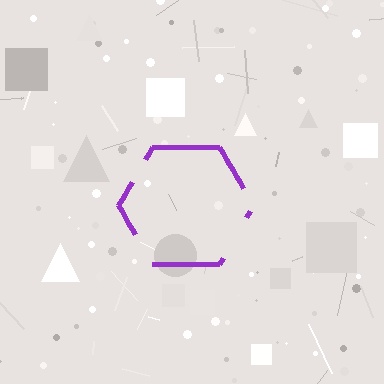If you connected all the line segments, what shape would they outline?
They would outline a hexagon.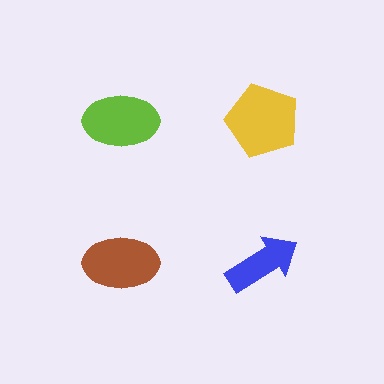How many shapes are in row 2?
2 shapes.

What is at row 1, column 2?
A yellow pentagon.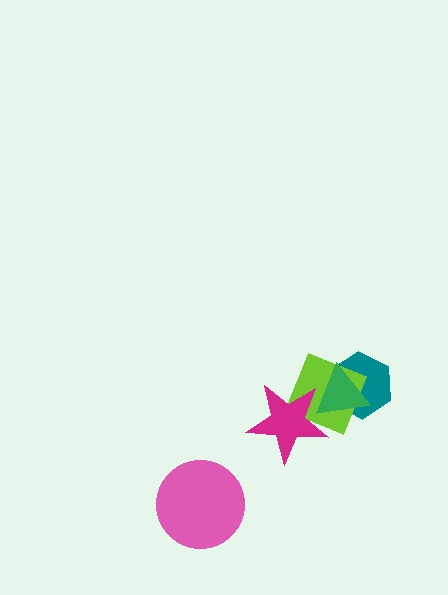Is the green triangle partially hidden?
No, no other shape covers it.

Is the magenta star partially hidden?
Yes, it is partially covered by another shape.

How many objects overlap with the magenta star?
2 objects overlap with the magenta star.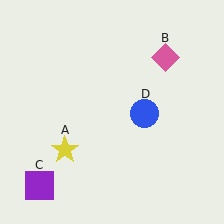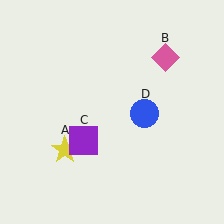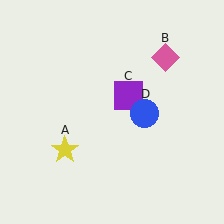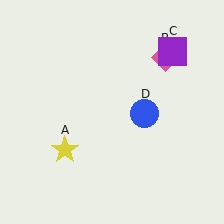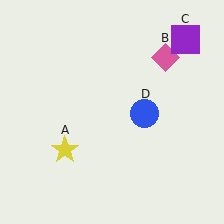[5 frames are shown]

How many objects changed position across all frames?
1 object changed position: purple square (object C).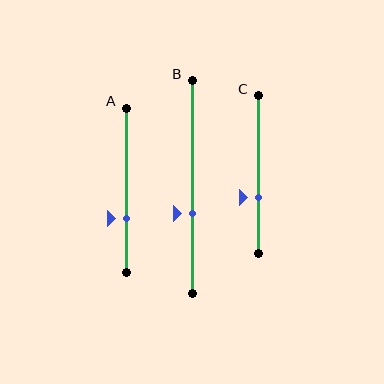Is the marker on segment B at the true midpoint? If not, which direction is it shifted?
No, the marker on segment B is shifted downward by about 13% of the segment length.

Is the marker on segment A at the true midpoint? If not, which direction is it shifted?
No, the marker on segment A is shifted downward by about 17% of the segment length.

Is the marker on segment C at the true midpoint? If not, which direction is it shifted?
No, the marker on segment C is shifted downward by about 15% of the segment length.